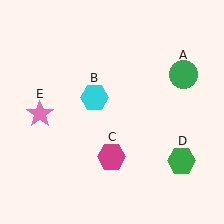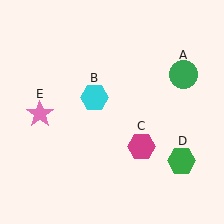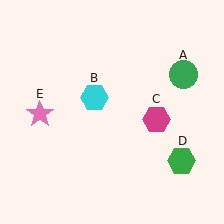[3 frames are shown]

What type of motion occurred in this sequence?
The magenta hexagon (object C) rotated counterclockwise around the center of the scene.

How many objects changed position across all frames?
1 object changed position: magenta hexagon (object C).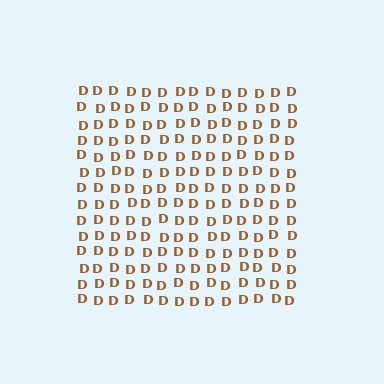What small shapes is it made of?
It is made of small letter D's.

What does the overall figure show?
The overall figure shows a square.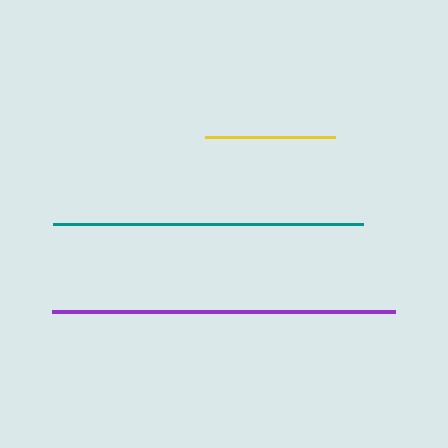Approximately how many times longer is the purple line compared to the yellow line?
The purple line is approximately 2.6 times the length of the yellow line.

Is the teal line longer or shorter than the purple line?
The purple line is longer than the teal line.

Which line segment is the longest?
The purple line is the longest at approximately 343 pixels.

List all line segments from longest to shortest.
From longest to shortest: purple, teal, yellow.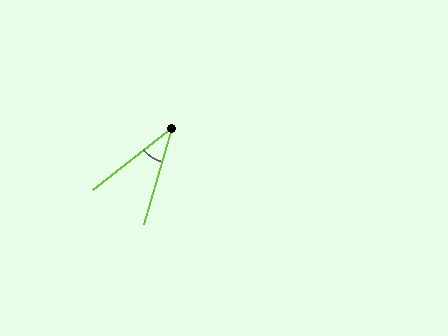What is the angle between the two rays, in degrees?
Approximately 36 degrees.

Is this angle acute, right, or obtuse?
It is acute.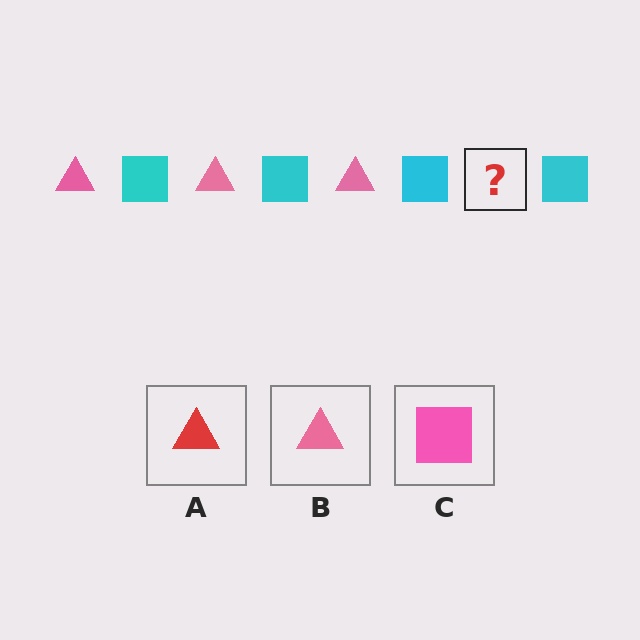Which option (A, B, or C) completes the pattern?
B.